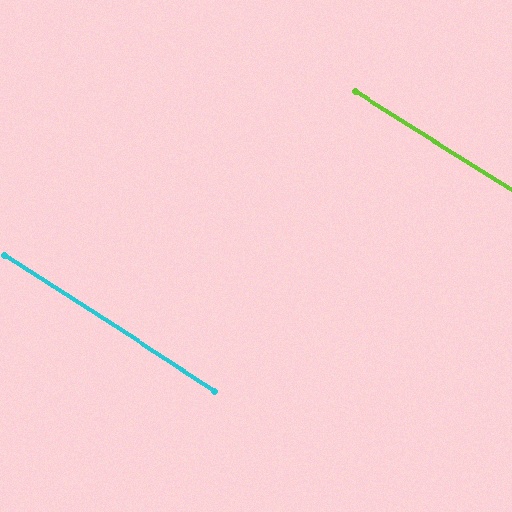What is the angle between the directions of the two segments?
Approximately 1 degree.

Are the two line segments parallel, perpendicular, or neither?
Parallel — their directions differ by only 0.7°.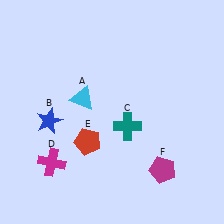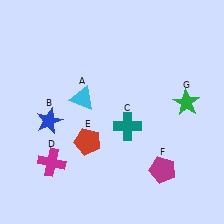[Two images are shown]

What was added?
A green star (G) was added in Image 2.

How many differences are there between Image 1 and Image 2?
There is 1 difference between the two images.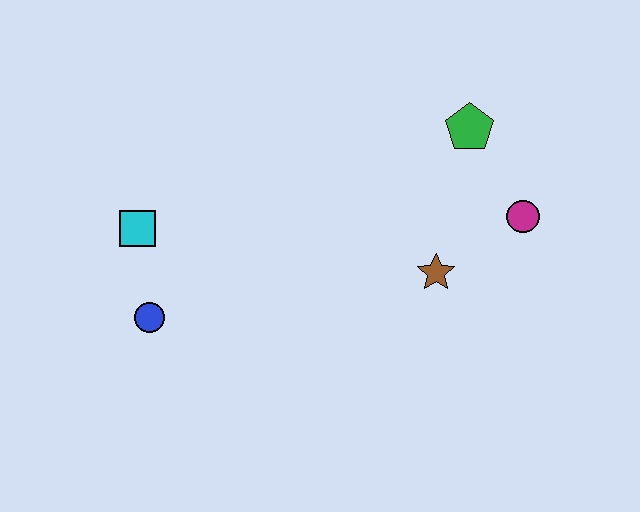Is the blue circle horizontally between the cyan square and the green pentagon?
Yes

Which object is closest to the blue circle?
The cyan square is closest to the blue circle.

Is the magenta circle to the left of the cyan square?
No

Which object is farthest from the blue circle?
The magenta circle is farthest from the blue circle.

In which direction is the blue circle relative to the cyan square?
The blue circle is below the cyan square.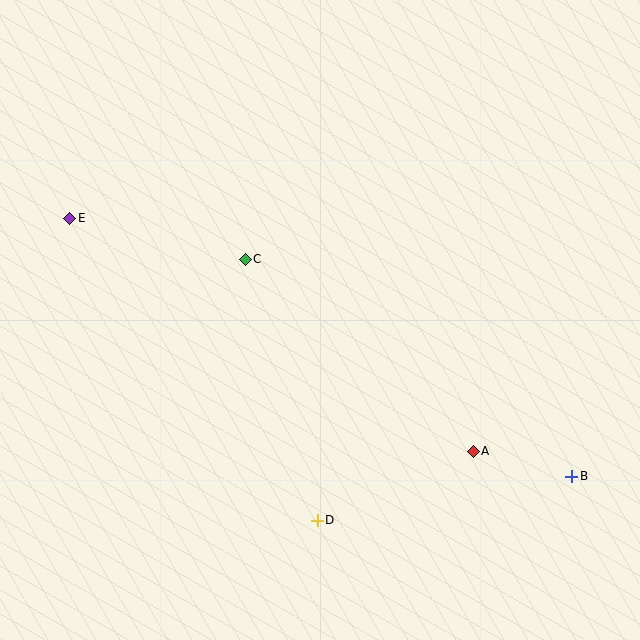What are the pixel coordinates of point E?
Point E is at (70, 218).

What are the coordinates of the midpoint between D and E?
The midpoint between D and E is at (194, 369).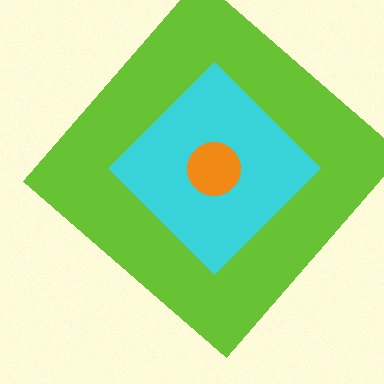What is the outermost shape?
The lime diamond.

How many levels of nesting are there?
3.